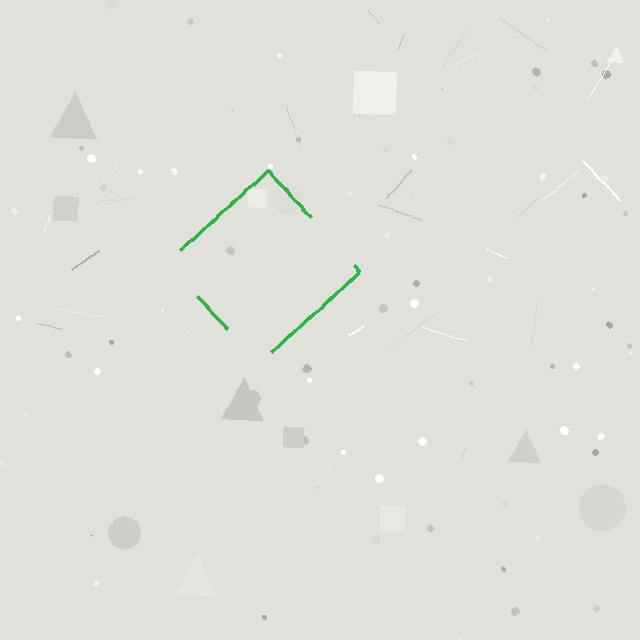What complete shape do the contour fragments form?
The contour fragments form a diamond.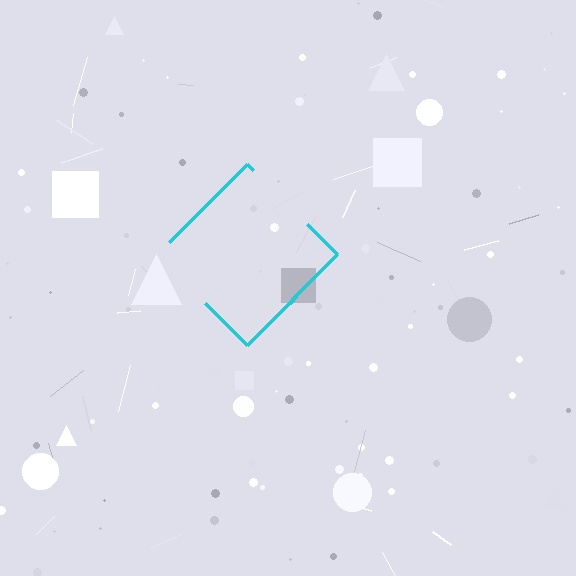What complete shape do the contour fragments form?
The contour fragments form a diamond.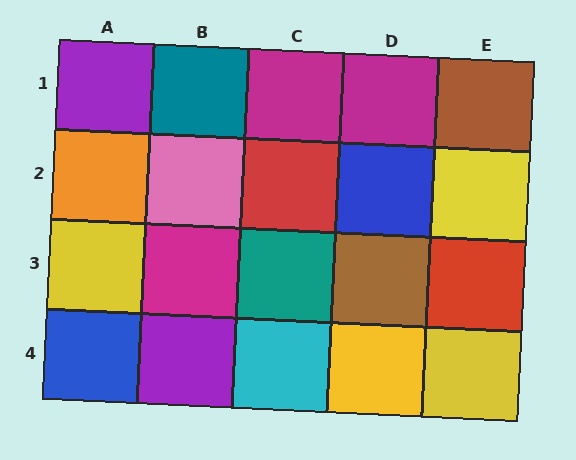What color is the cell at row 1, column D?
Magenta.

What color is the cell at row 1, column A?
Purple.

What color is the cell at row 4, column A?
Blue.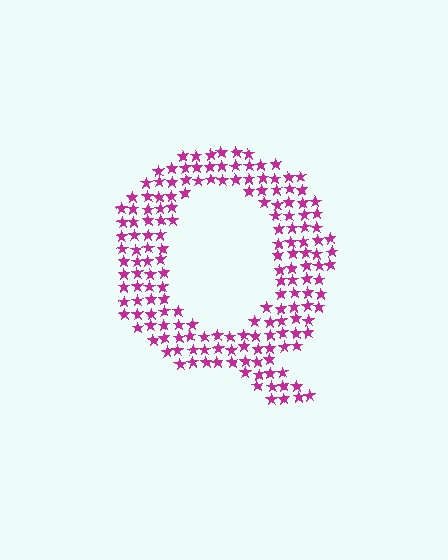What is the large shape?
The large shape is the letter Q.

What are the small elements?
The small elements are stars.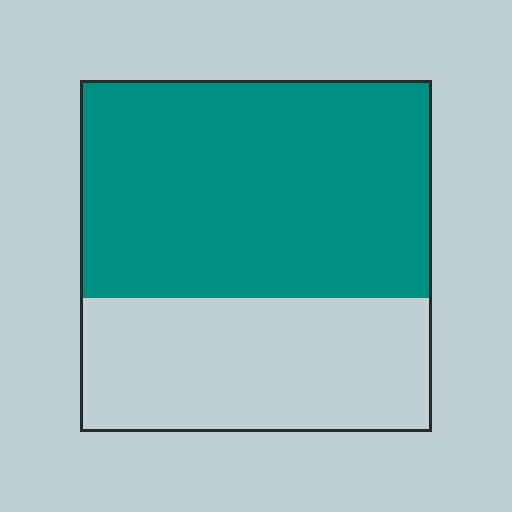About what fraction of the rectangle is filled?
About five eighths (5/8).